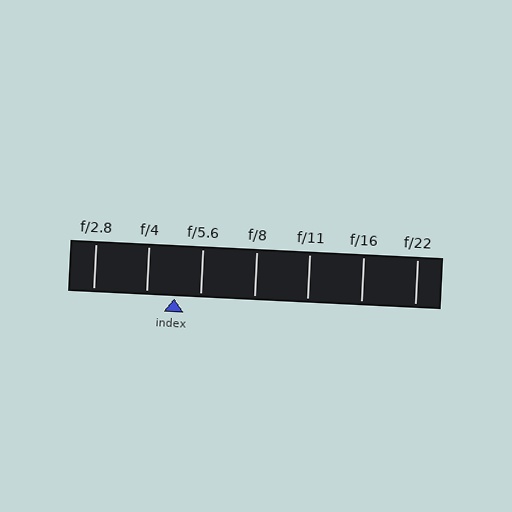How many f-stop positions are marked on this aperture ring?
There are 7 f-stop positions marked.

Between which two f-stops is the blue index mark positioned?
The index mark is between f/4 and f/5.6.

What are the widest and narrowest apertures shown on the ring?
The widest aperture shown is f/2.8 and the narrowest is f/22.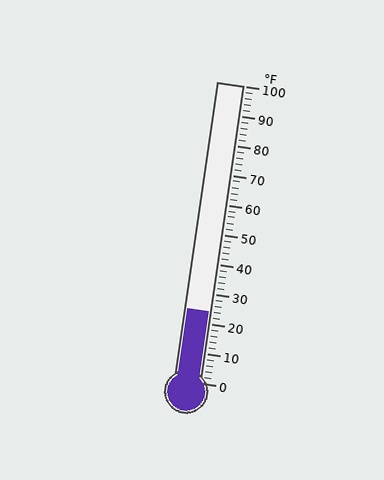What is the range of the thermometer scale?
The thermometer scale ranges from 0°F to 100°F.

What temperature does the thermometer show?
The thermometer shows approximately 24°F.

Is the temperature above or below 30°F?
The temperature is below 30°F.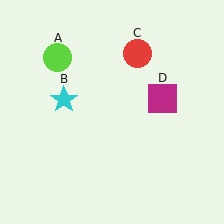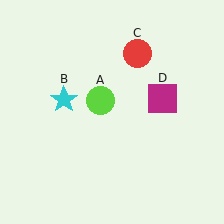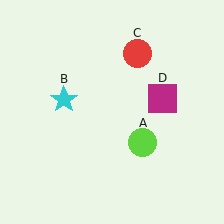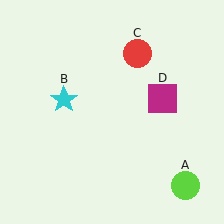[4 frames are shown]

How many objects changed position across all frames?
1 object changed position: lime circle (object A).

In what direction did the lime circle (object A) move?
The lime circle (object A) moved down and to the right.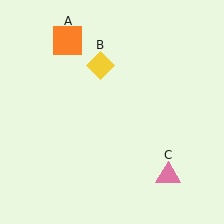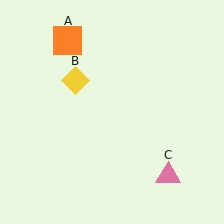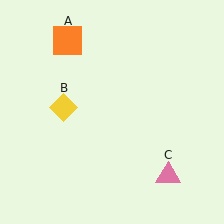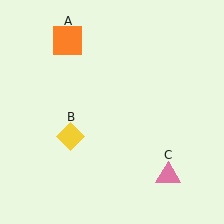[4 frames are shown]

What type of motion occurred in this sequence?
The yellow diamond (object B) rotated counterclockwise around the center of the scene.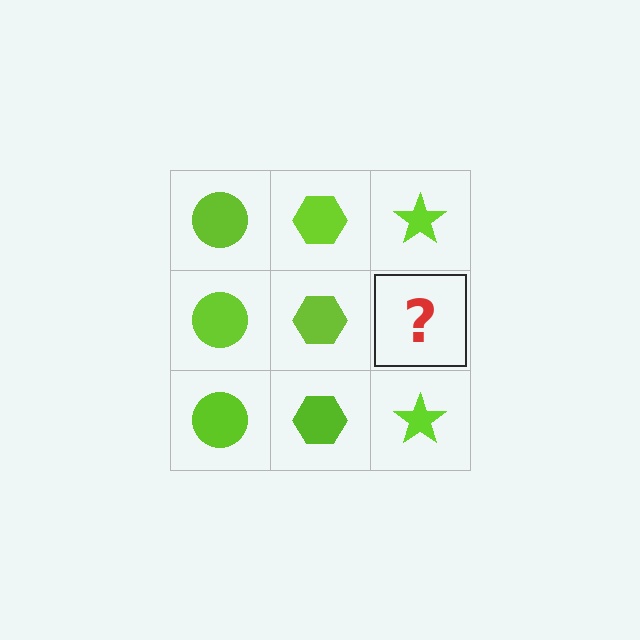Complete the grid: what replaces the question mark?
The question mark should be replaced with a lime star.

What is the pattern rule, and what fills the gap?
The rule is that each column has a consistent shape. The gap should be filled with a lime star.